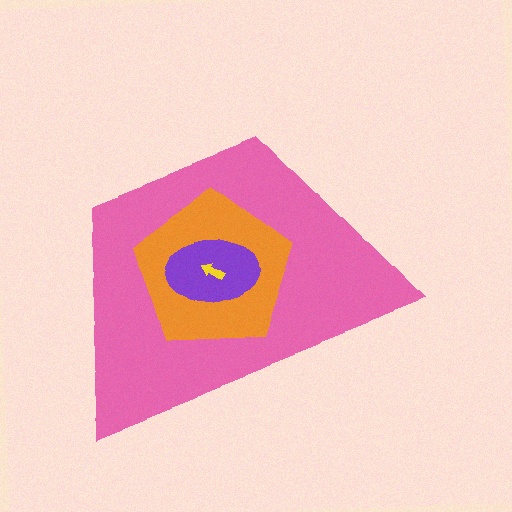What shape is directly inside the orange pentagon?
The purple ellipse.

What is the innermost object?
The yellow arrow.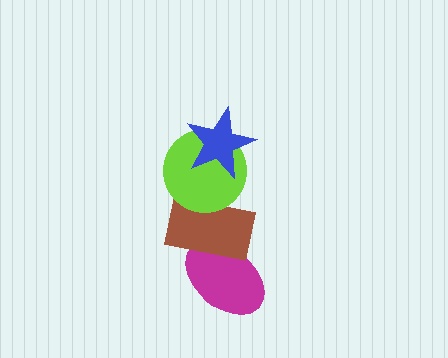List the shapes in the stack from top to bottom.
From top to bottom: the blue star, the lime circle, the brown rectangle, the magenta ellipse.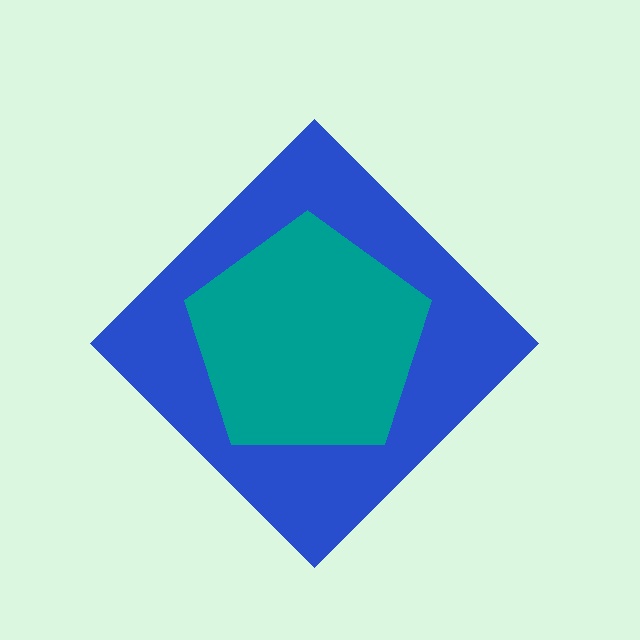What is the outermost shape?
The blue diamond.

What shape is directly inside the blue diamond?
The teal pentagon.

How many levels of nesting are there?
2.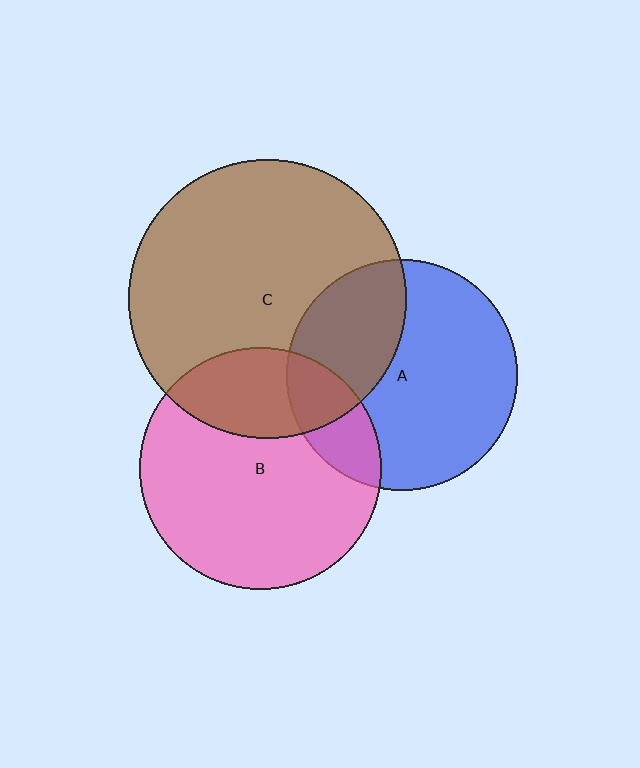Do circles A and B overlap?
Yes.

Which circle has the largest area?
Circle C (brown).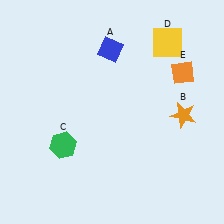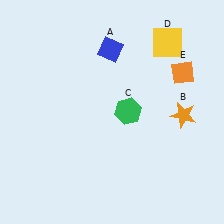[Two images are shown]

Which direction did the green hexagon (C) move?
The green hexagon (C) moved right.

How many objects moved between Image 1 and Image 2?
1 object moved between the two images.